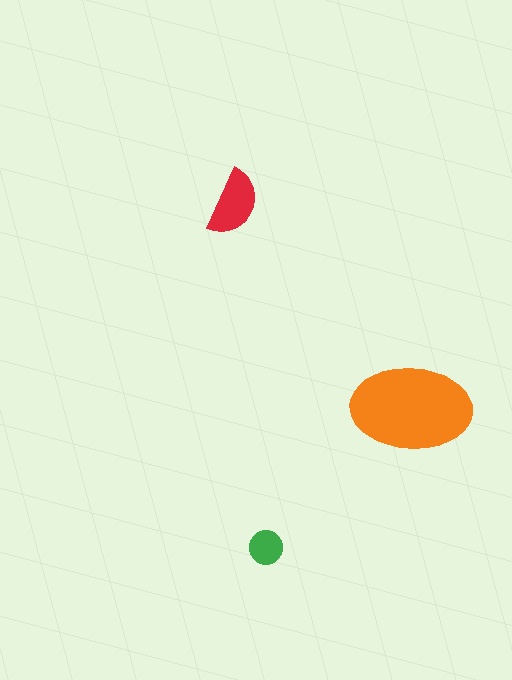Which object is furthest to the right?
The orange ellipse is rightmost.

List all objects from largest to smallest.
The orange ellipse, the red semicircle, the green circle.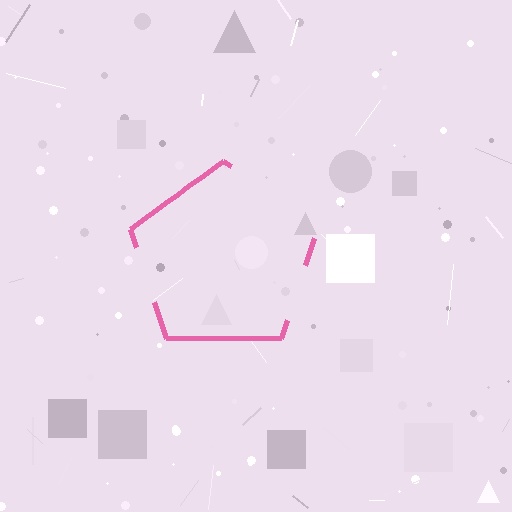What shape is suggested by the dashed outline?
The dashed outline suggests a pentagon.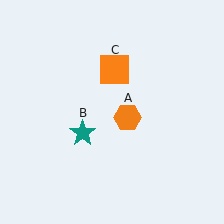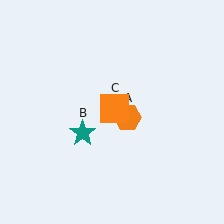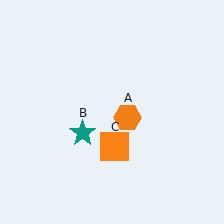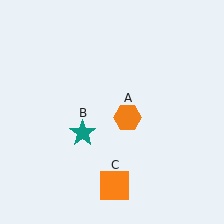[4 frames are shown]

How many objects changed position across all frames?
1 object changed position: orange square (object C).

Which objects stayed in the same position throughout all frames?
Orange hexagon (object A) and teal star (object B) remained stationary.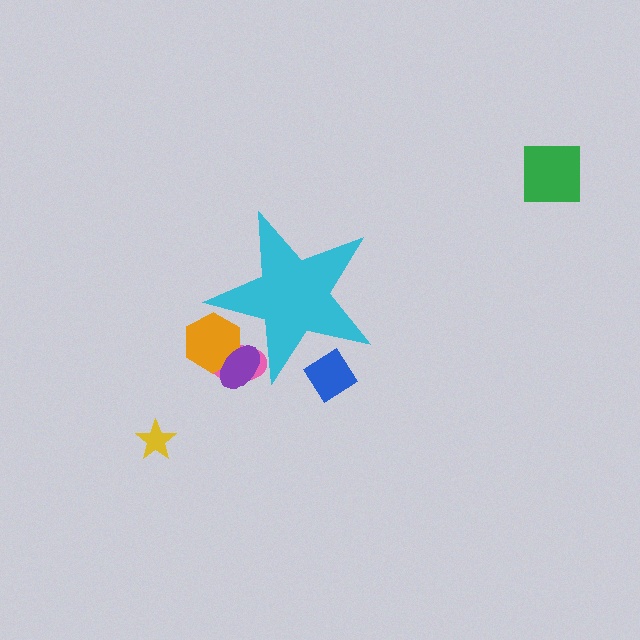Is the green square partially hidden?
No, the green square is fully visible.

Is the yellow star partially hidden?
No, the yellow star is fully visible.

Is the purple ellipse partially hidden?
Yes, the purple ellipse is partially hidden behind the cyan star.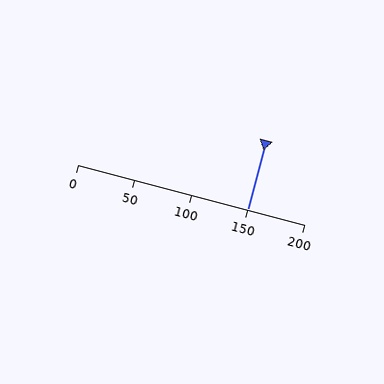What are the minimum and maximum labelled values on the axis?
The axis runs from 0 to 200.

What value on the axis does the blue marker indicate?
The marker indicates approximately 150.